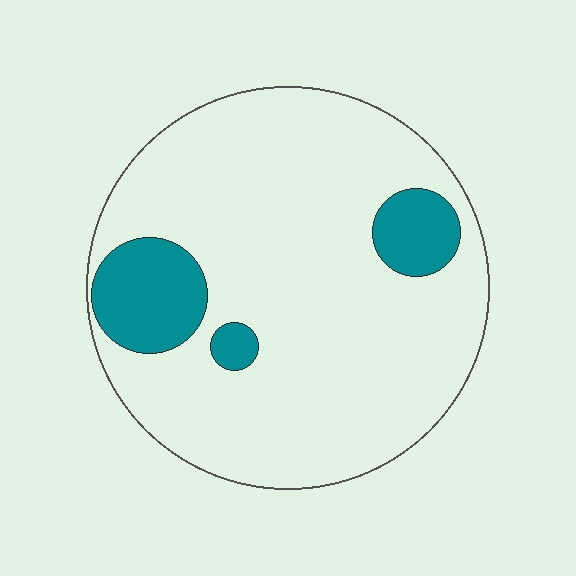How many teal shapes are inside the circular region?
3.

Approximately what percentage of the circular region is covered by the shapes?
Approximately 15%.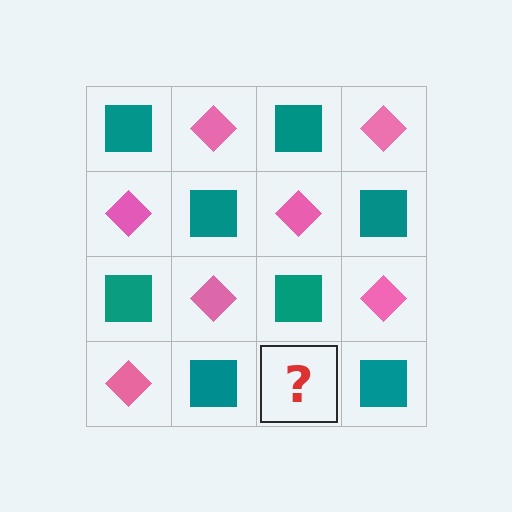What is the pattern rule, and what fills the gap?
The rule is that it alternates teal square and pink diamond in a checkerboard pattern. The gap should be filled with a pink diamond.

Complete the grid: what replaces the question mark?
The question mark should be replaced with a pink diamond.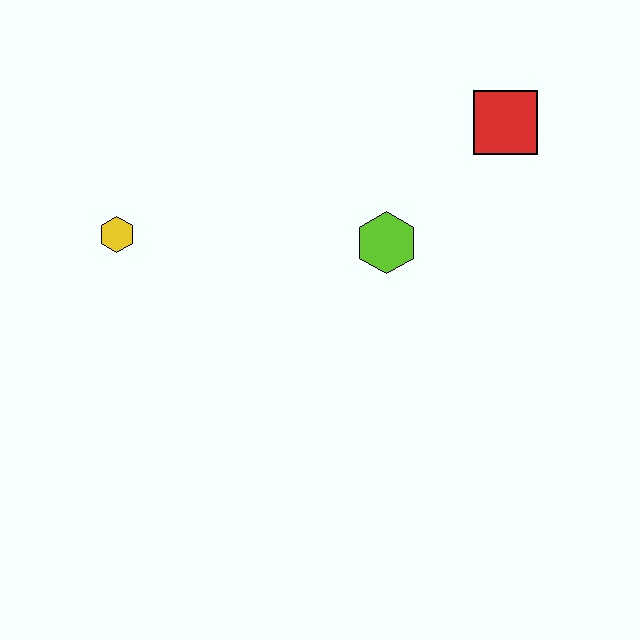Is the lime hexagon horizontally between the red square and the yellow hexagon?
Yes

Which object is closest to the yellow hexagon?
The lime hexagon is closest to the yellow hexagon.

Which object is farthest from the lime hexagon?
The yellow hexagon is farthest from the lime hexagon.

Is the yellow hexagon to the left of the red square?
Yes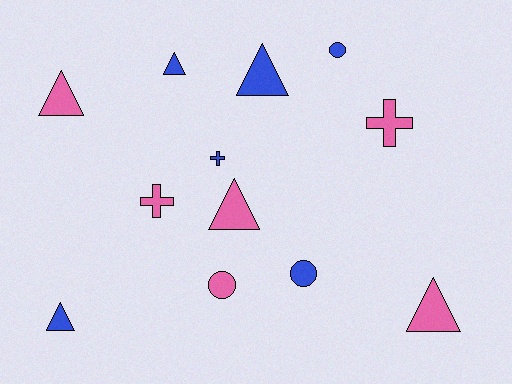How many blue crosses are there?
There is 1 blue cross.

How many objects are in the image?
There are 12 objects.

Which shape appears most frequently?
Triangle, with 6 objects.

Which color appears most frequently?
Blue, with 6 objects.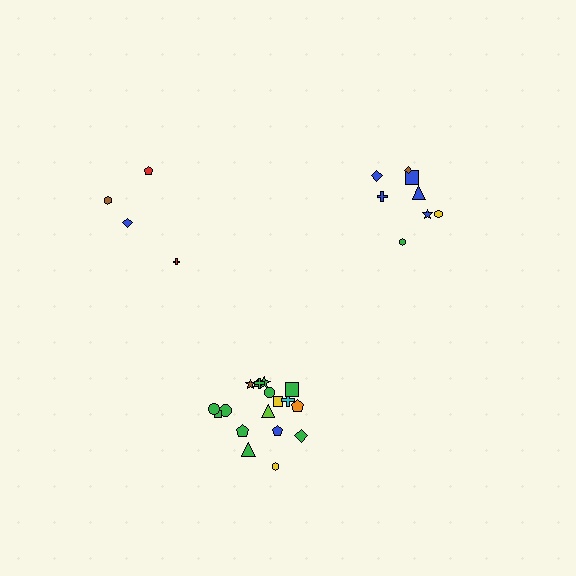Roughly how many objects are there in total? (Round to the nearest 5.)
Roughly 30 objects in total.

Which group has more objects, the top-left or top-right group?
The top-right group.